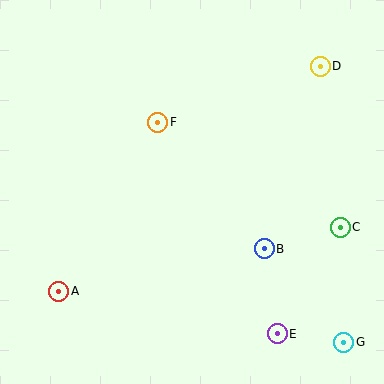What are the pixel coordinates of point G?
Point G is at (344, 342).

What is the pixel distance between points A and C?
The distance between A and C is 289 pixels.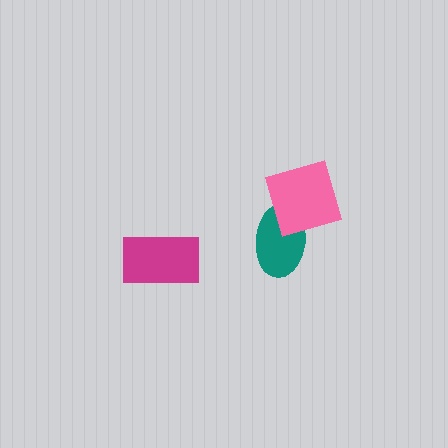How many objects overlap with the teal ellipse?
1 object overlaps with the teal ellipse.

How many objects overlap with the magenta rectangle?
0 objects overlap with the magenta rectangle.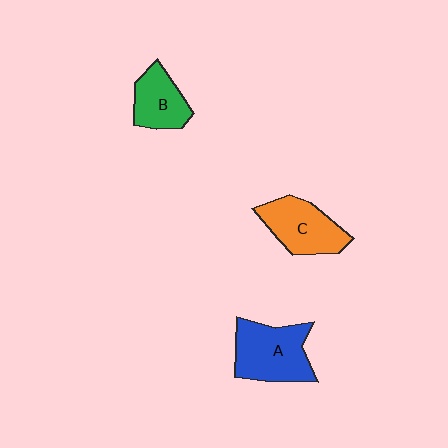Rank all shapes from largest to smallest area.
From largest to smallest: A (blue), C (orange), B (green).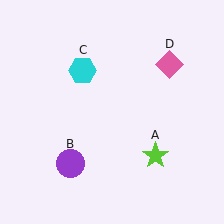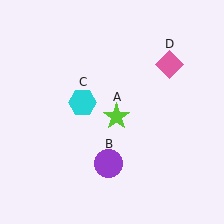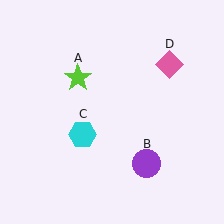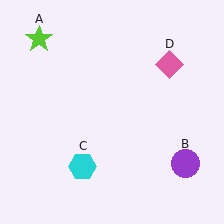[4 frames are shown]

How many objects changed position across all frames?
3 objects changed position: lime star (object A), purple circle (object B), cyan hexagon (object C).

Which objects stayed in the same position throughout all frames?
Pink diamond (object D) remained stationary.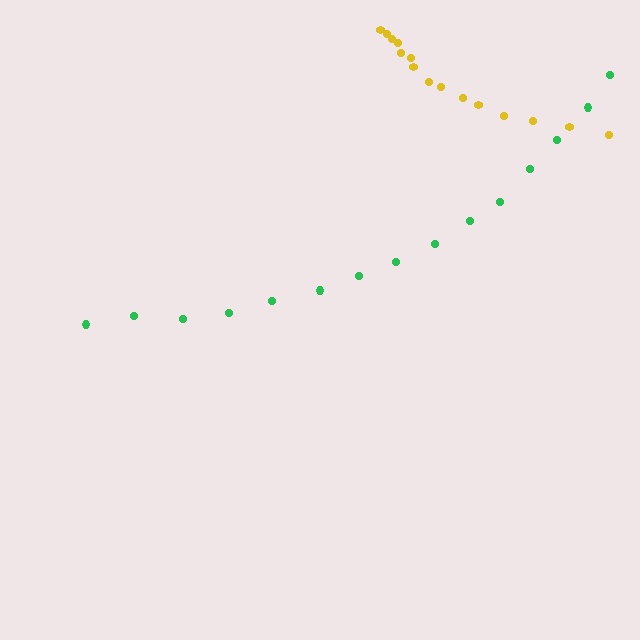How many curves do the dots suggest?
There are 2 distinct paths.